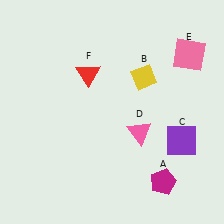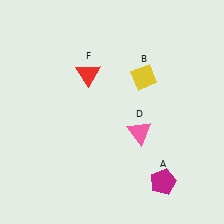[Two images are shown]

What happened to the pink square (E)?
The pink square (E) was removed in Image 2. It was in the top-right area of Image 1.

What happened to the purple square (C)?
The purple square (C) was removed in Image 2. It was in the bottom-right area of Image 1.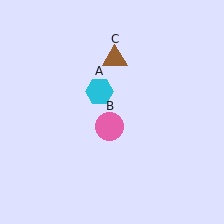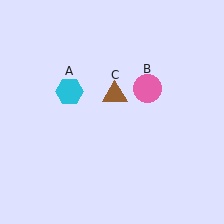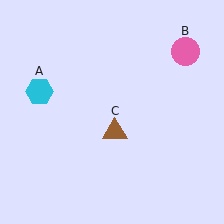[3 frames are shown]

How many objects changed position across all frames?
3 objects changed position: cyan hexagon (object A), pink circle (object B), brown triangle (object C).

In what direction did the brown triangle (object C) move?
The brown triangle (object C) moved down.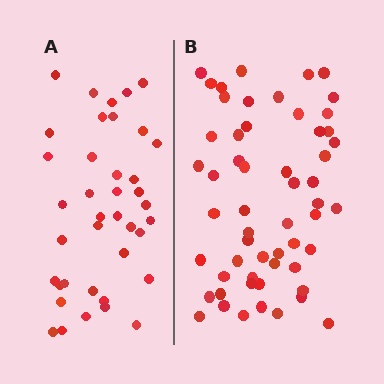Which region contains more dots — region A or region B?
Region B (the right region) has more dots.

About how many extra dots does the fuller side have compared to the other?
Region B has approximately 15 more dots than region A.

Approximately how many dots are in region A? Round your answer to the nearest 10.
About 40 dots. (The exact count is 39, which rounds to 40.)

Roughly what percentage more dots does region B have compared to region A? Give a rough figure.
About 45% more.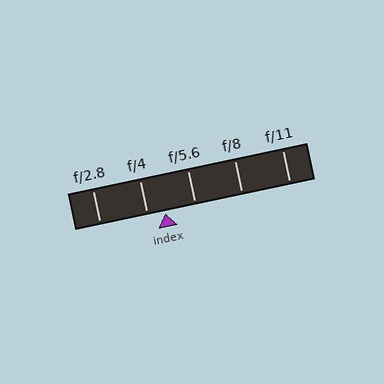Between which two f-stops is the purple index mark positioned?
The index mark is between f/4 and f/5.6.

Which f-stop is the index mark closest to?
The index mark is closest to f/4.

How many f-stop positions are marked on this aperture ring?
There are 5 f-stop positions marked.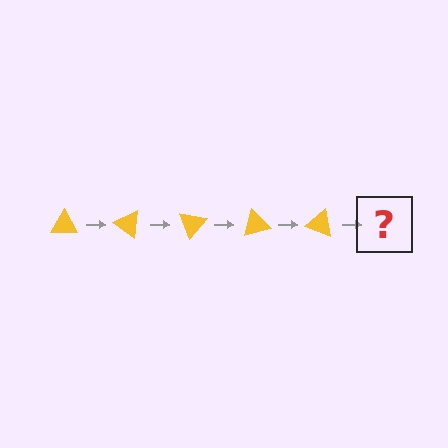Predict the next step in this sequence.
The next step is a yellow triangle rotated 175 degrees.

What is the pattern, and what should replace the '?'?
The pattern is that the triangle rotates 35 degrees each step. The '?' should be a yellow triangle rotated 175 degrees.